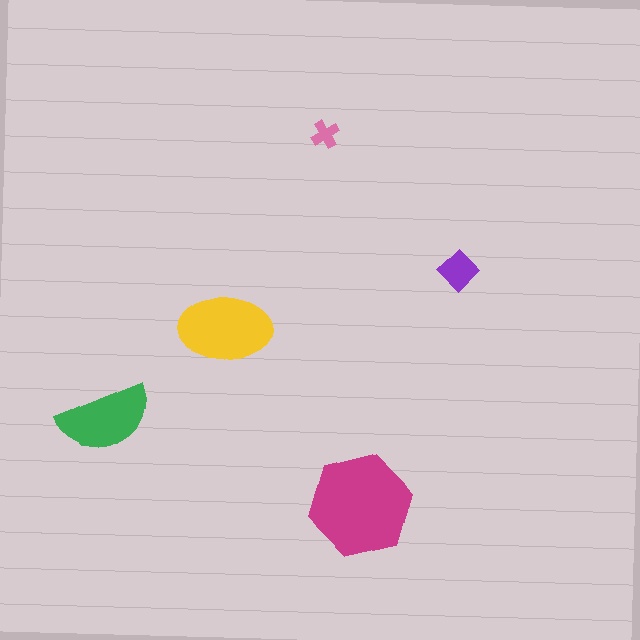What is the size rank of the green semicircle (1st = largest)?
3rd.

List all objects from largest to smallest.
The magenta hexagon, the yellow ellipse, the green semicircle, the purple diamond, the pink cross.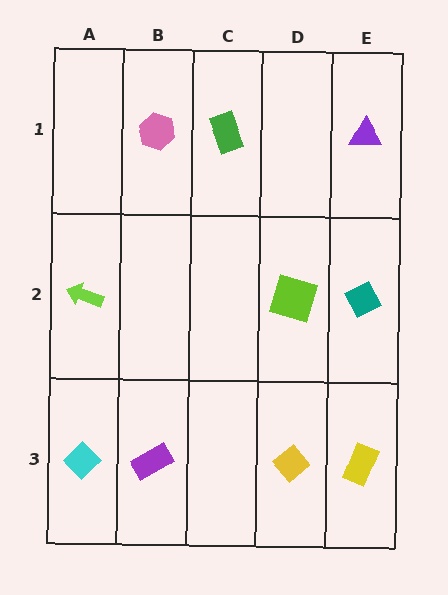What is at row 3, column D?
A yellow diamond.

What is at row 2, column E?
A teal diamond.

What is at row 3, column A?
A cyan diamond.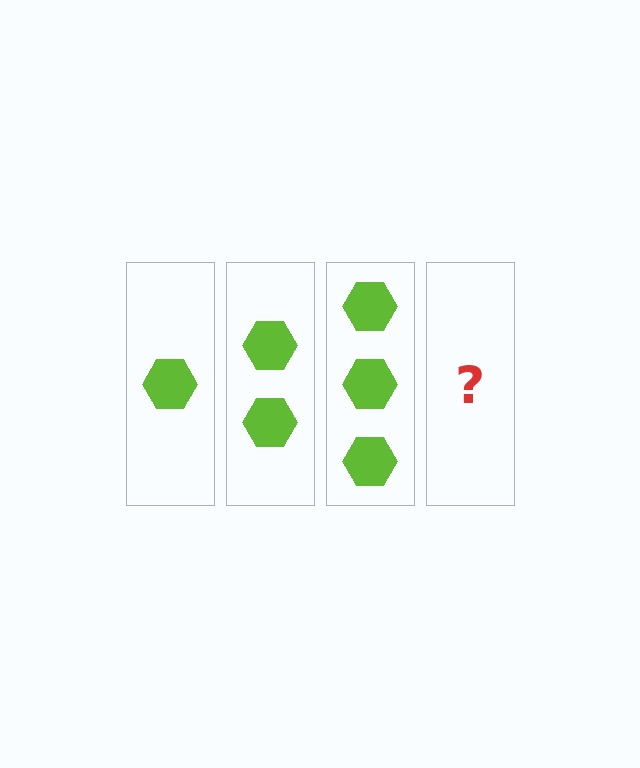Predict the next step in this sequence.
The next step is 4 hexagons.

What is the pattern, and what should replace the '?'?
The pattern is that each step adds one more hexagon. The '?' should be 4 hexagons.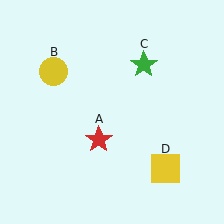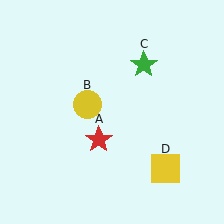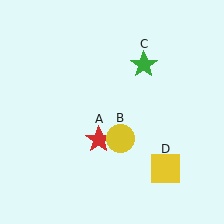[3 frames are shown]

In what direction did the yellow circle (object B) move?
The yellow circle (object B) moved down and to the right.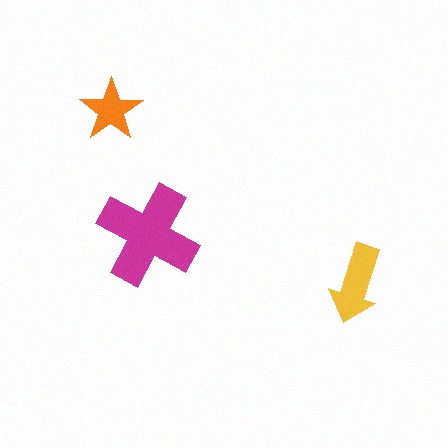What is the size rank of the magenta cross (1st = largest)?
1st.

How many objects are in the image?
There are 3 objects in the image.